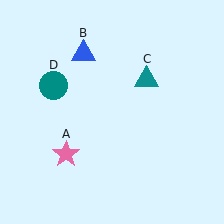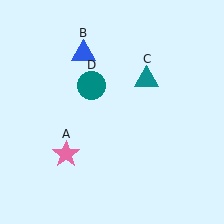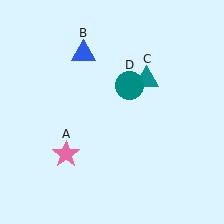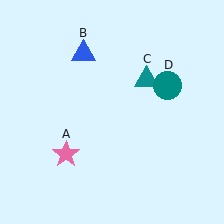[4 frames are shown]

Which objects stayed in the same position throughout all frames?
Pink star (object A) and blue triangle (object B) and teal triangle (object C) remained stationary.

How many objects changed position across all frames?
1 object changed position: teal circle (object D).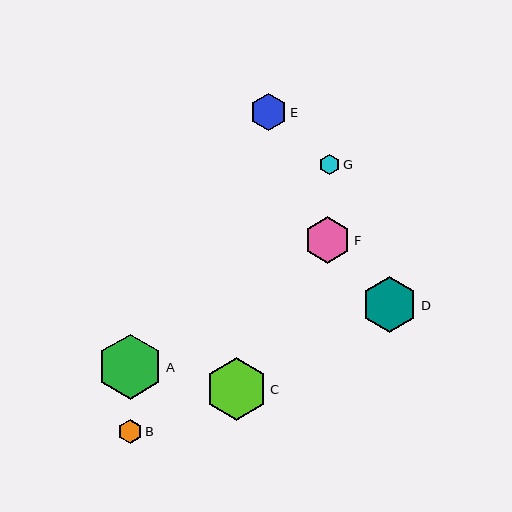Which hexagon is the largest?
Hexagon A is the largest with a size of approximately 65 pixels.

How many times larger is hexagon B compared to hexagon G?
Hexagon B is approximately 1.2 times the size of hexagon G.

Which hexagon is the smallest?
Hexagon G is the smallest with a size of approximately 20 pixels.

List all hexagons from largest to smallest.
From largest to smallest: A, C, D, F, E, B, G.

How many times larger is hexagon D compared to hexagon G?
Hexagon D is approximately 2.7 times the size of hexagon G.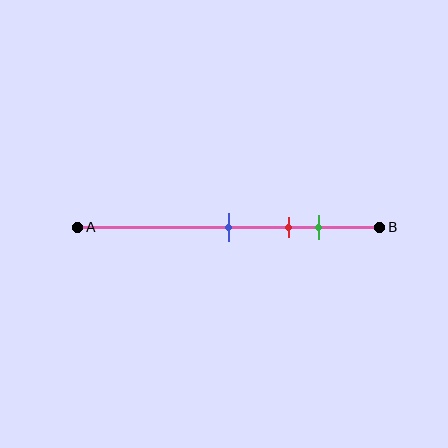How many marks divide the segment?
There are 3 marks dividing the segment.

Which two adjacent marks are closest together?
The red and green marks are the closest adjacent pair.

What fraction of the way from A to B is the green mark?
The green mark is approximately 80% (0.8) of the way from A to B.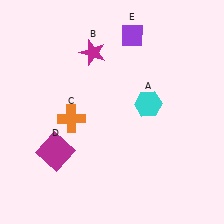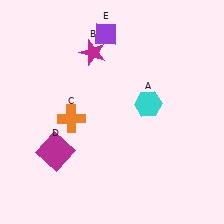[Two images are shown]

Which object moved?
The purple diamond (E) moved left.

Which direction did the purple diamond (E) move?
The purple diamond (E) moved left.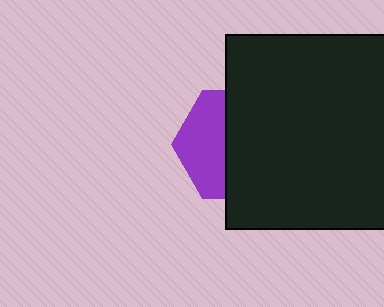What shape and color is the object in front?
The object in front is a black square.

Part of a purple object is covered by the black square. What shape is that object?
It is a hexagon.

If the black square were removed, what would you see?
You would see the complete purple hexagon.